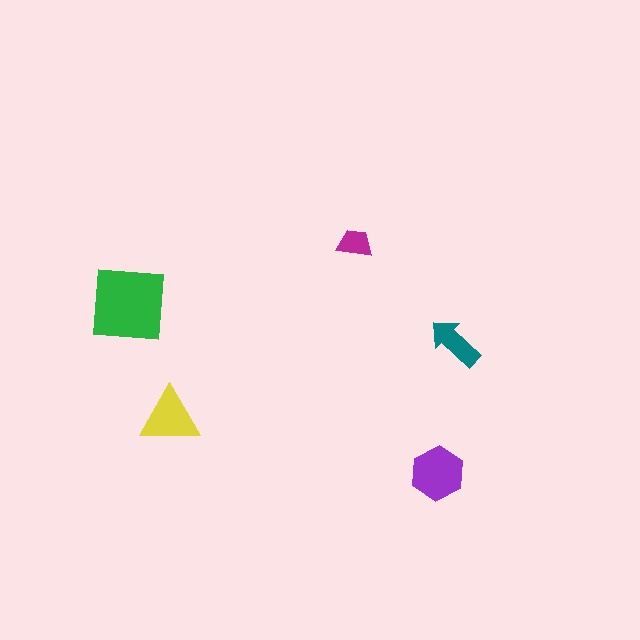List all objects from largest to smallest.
The green square, the purple hexagon, the yellow triangle, the teal arrow, the magenta trapezoid.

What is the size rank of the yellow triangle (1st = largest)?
3rd.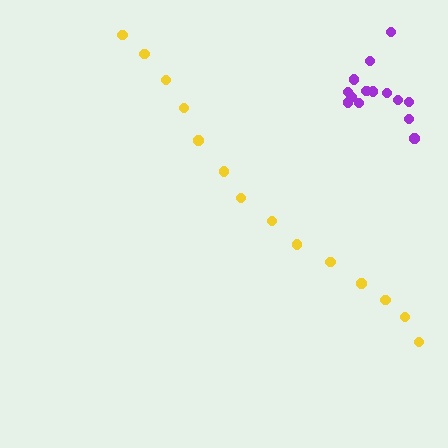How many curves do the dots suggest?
There are 2 distinct paths.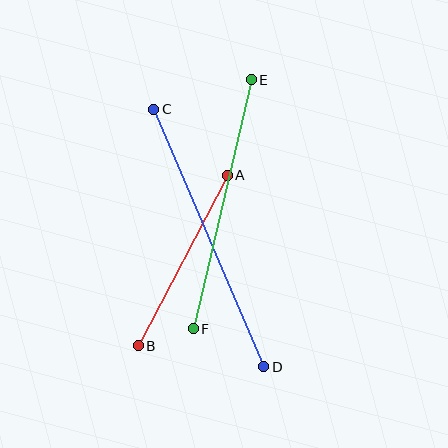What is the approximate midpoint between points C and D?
The midpoint is at approximately (209, 238) pixels.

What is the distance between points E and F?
The distance is approximately 256 pixels.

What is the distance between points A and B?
The distance is approximately 192 pixels.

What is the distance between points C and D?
The distance is approximately 280 pixels.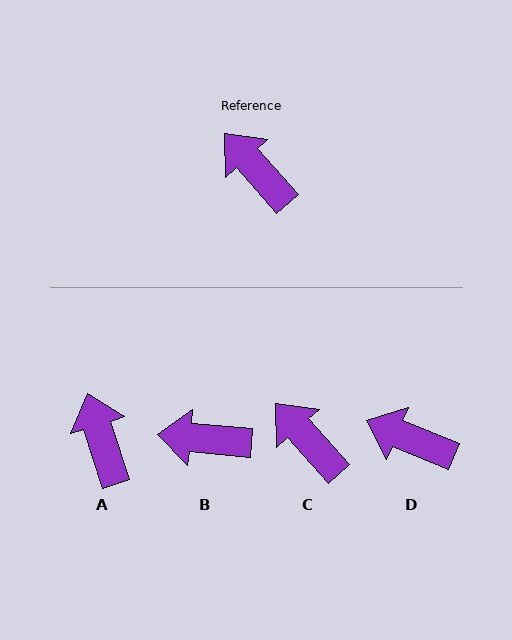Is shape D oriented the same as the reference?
No, it is off by about 26 degrees.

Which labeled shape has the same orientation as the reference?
C.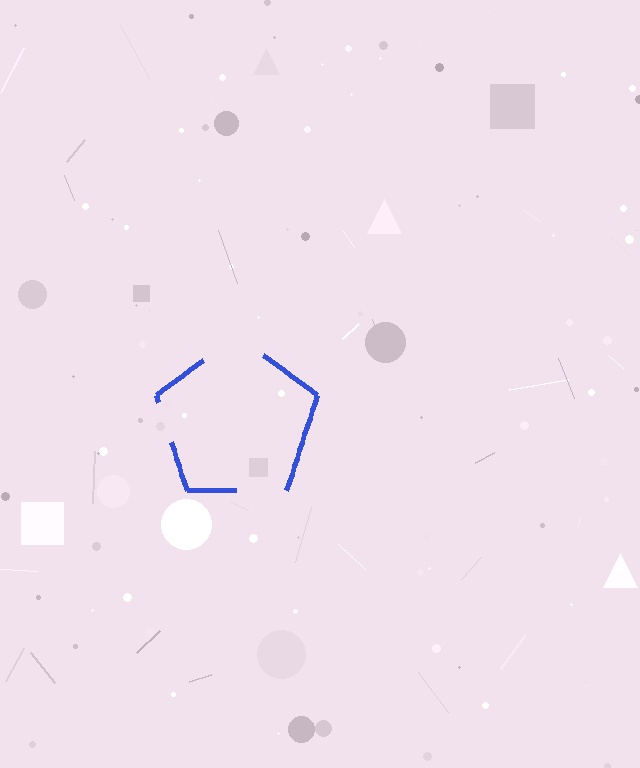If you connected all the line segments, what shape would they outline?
They would outline a pentagon.